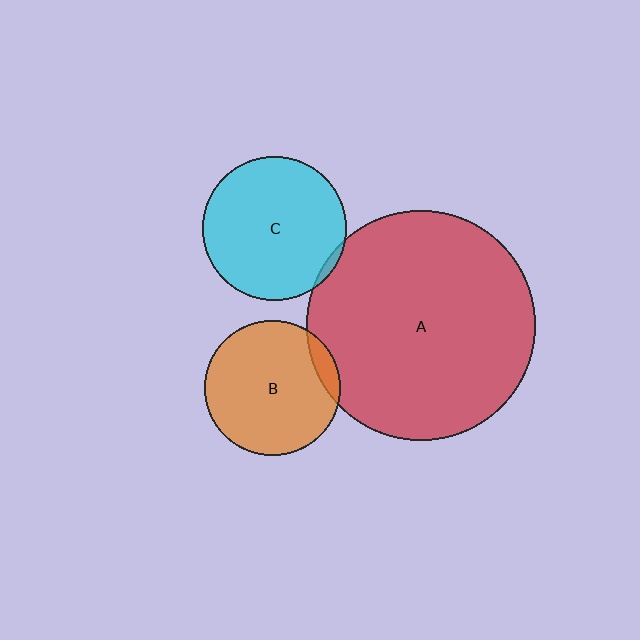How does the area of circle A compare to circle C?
Approximately 2.5 times.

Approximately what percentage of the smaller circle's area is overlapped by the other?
Approximately 10%.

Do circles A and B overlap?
Yes.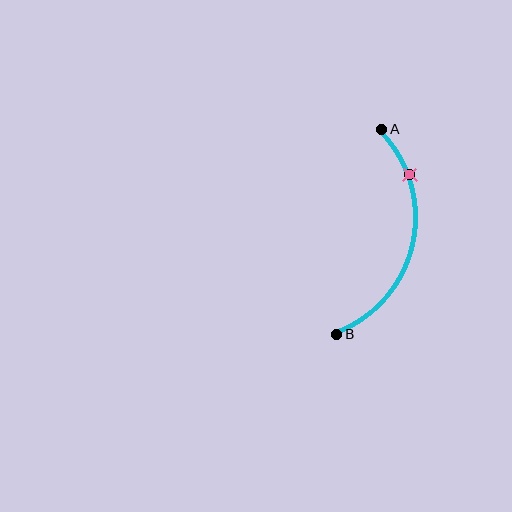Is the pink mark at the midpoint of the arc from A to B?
No. The pink mark lies on the arc but is closer to endpoint A. The arc midpoint would be at the point on the curve equidistant along the arc from both A and B.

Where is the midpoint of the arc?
The arc midpoint is the point on the curve farthest from the straight line joining A and B. It sits to the right of that line.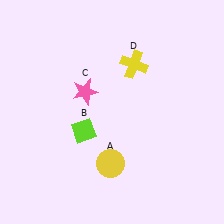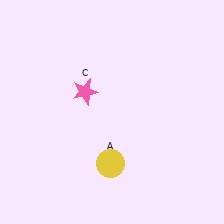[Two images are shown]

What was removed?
The yellow cross (D), the lime diamond (B) were removed in Image 2.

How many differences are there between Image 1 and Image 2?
There are 2 differences between the two images.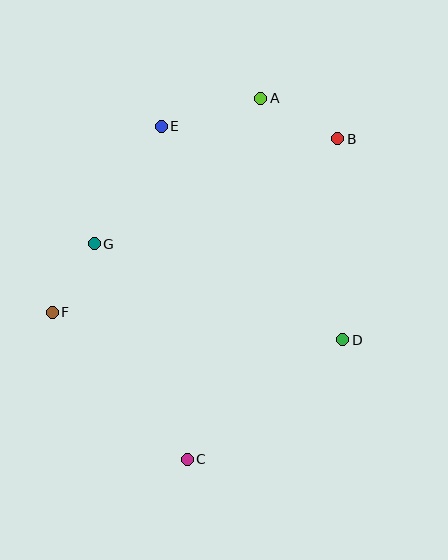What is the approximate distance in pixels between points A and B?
The distance between A and B is approximately 87 pixels.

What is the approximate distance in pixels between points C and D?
The distance between C and D is approximately 196 pixels.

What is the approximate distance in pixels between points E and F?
The distance between E and F is approximately 216 pixels.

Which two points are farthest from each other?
Points A and C are farthest from each other.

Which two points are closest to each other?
Points F and G are closest to each other.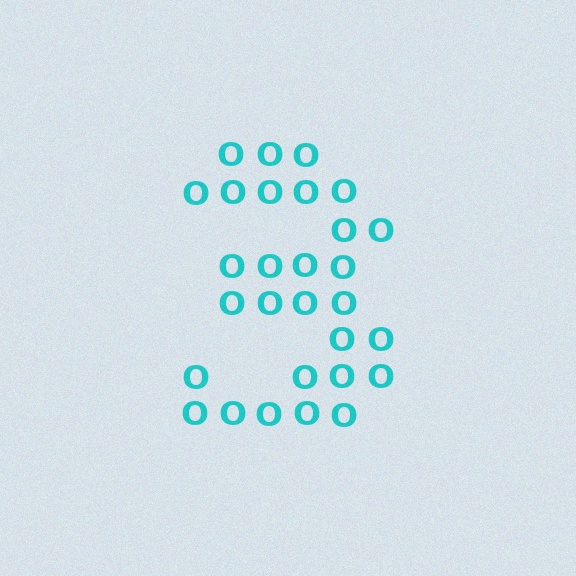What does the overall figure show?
The overall figure shows the digit 3.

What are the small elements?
The small elements are letter O's.